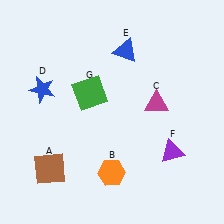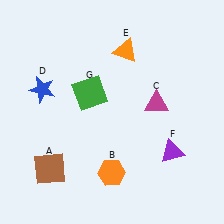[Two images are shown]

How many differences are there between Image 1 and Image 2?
There is 1 difference between the two images.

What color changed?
The triangle (E) changed from blue in Image 1 to orange in Image 2.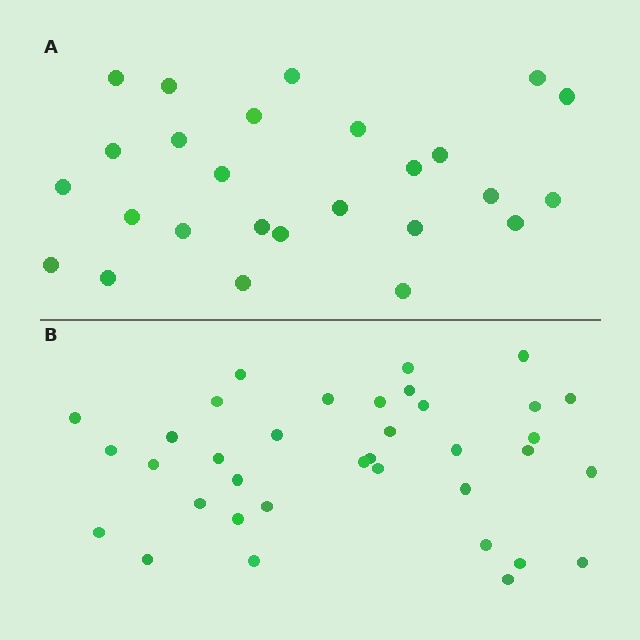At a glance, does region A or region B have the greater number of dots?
Region B (the bottom region) has more dots.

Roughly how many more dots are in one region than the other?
Region B has roughly 10 or so more dots than region A.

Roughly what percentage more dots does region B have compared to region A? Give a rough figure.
About 40% more.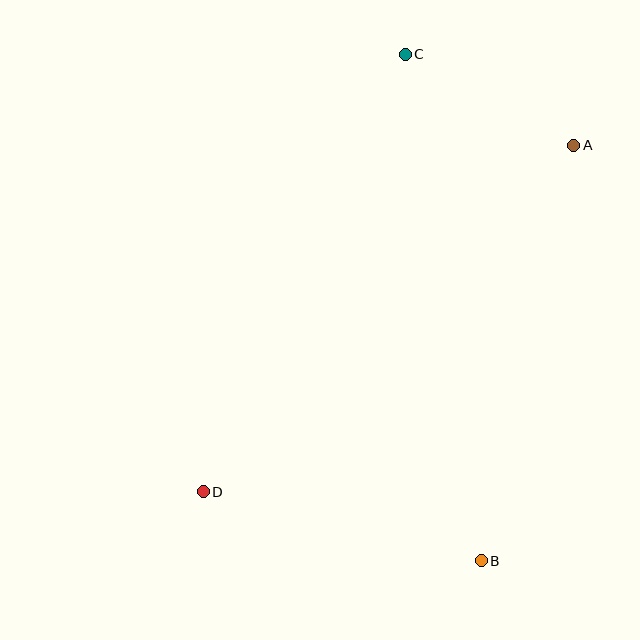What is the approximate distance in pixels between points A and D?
The distance between A and D is approximately 507 pixels.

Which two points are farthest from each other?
Points B and C are farthest from each other.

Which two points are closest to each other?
Points A and C are closest to each other.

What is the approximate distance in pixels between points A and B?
The distance between A and B is approximately 426 pixels.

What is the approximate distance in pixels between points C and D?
The distance between C and D is approximately 482 pixels.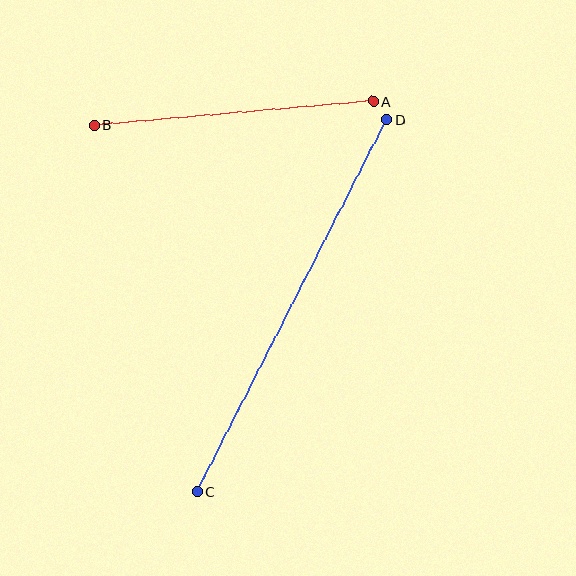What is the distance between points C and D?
The distance is approximately 418 pixels.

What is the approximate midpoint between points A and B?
The midpoint is at approximately (234, 113) pixels.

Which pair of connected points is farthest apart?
Points C and D are farthest apart.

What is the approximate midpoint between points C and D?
The midpoint is at approximately (292, 306) pixels.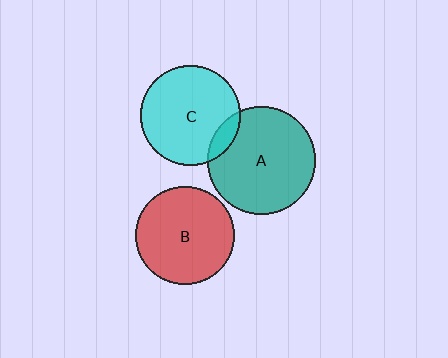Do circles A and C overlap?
Yes.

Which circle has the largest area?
Circle A (teal).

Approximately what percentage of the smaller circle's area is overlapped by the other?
Approximately 10%.